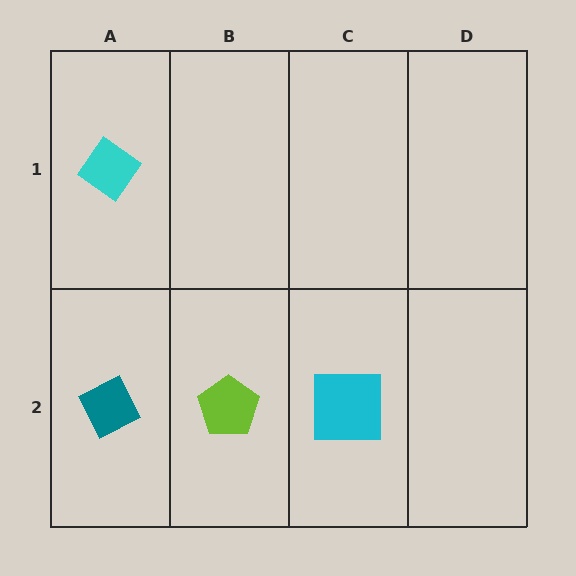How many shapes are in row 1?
1 shape.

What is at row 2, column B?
A lime pentagon.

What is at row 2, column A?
A teal diamond.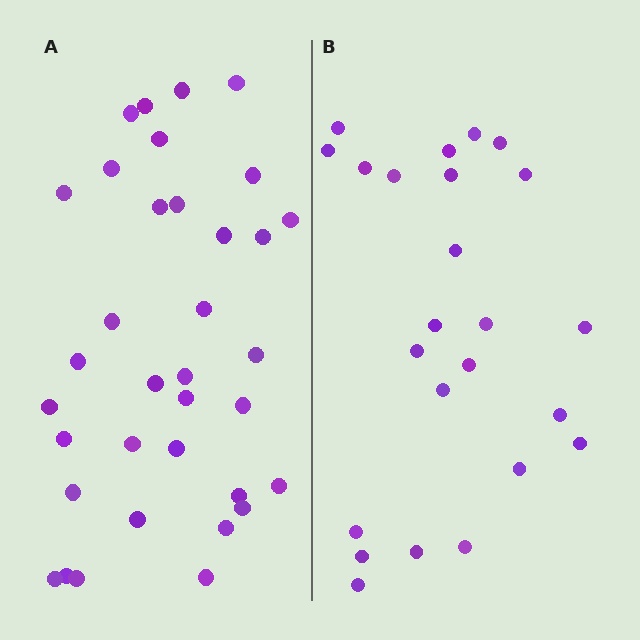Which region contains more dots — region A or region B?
Region A (the left region) has more dots.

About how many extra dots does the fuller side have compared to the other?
Region A has roughly 12 or so more dots than region B.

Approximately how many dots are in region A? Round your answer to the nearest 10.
About 40 dots. (The exact count is 35, which rounds to 40.)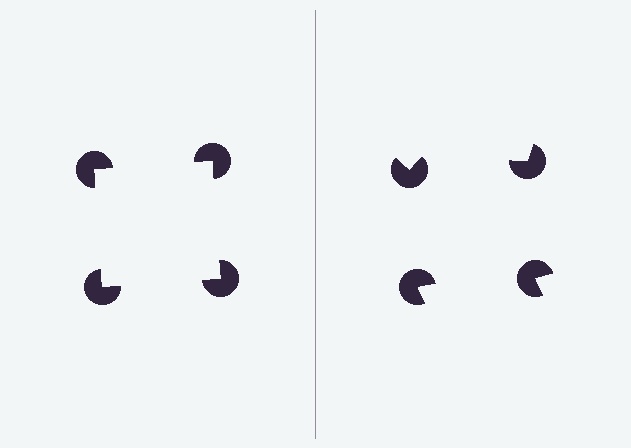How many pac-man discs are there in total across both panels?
8 — 4 on each side.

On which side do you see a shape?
An illusory square appears on the left side. On the right side the wedge cuts are rotated, so no coherent shape forms.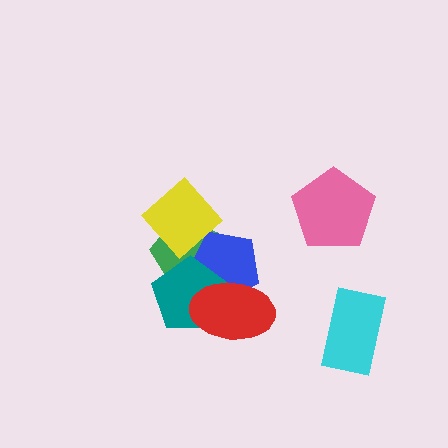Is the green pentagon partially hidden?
Yes, it is partially covered by another shape.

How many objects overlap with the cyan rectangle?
0 objects overlap with the cyan rectangle.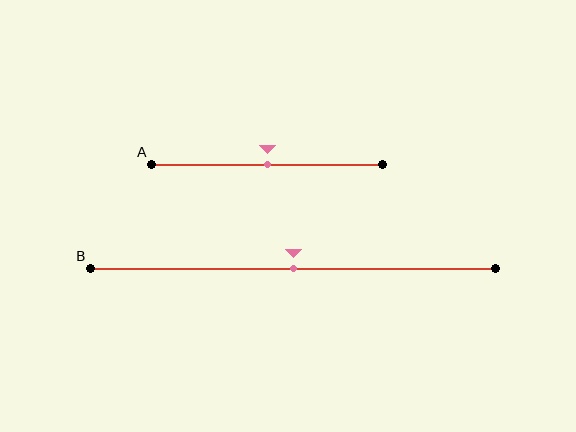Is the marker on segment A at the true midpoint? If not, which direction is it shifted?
Yes, the marker on segment A is at the true midpoint.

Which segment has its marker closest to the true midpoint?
Segment A has its marker closest to the true midpoint.